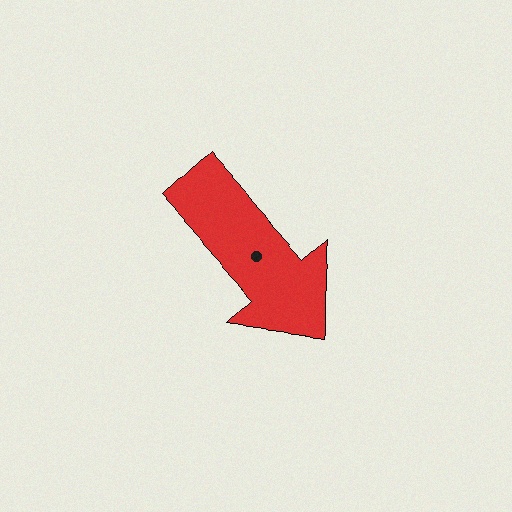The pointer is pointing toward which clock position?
Roughly 5 o'clock.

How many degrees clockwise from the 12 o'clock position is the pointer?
Approximately 138 degrees.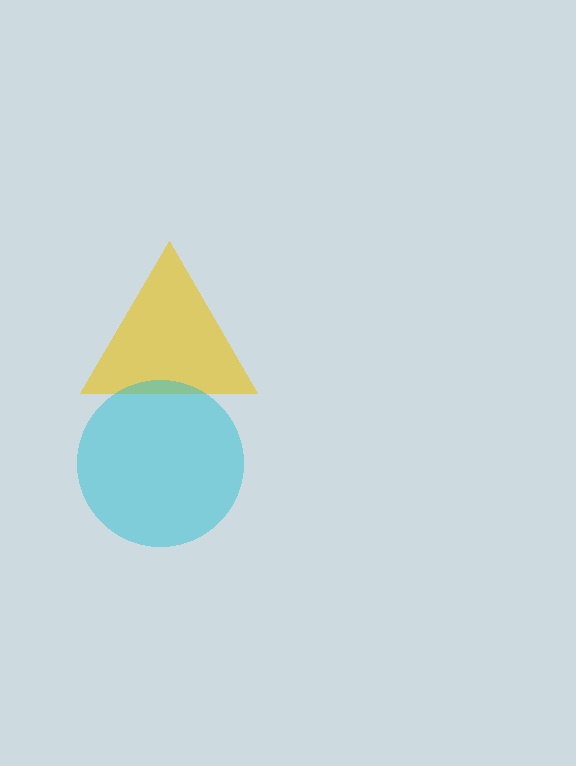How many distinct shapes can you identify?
There are 2 distinct shapes: a yellow triangle, a cyan circle.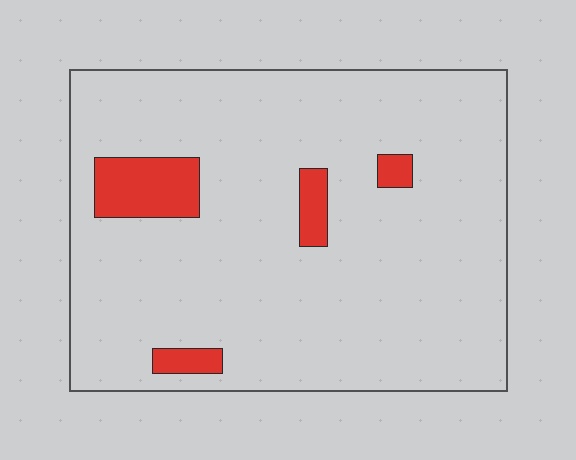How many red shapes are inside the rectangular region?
4.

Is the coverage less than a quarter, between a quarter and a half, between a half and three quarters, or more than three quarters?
Less than a quarter.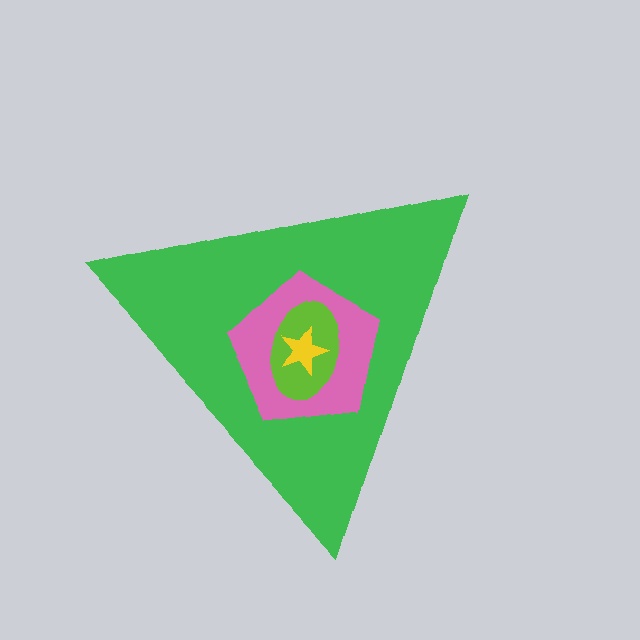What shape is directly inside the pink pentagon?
The lime ellipse.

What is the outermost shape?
The green triangle.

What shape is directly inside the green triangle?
The pink pentagon.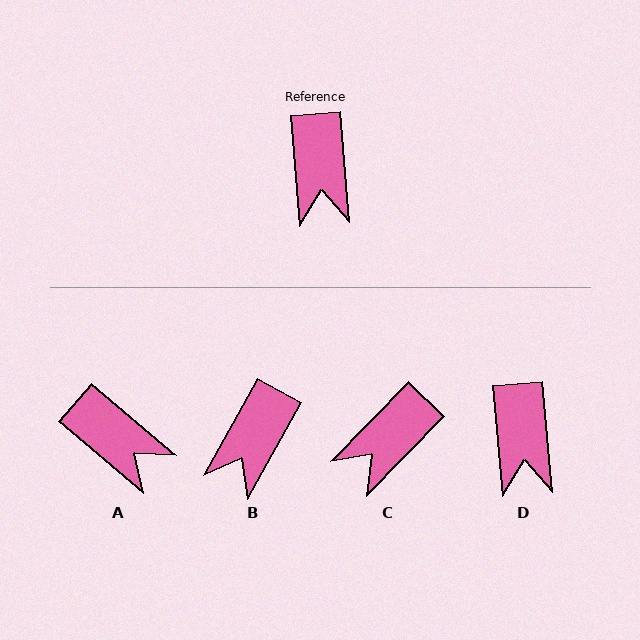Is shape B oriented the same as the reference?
No, it is off by about 34 degrees.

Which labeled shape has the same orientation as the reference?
D.